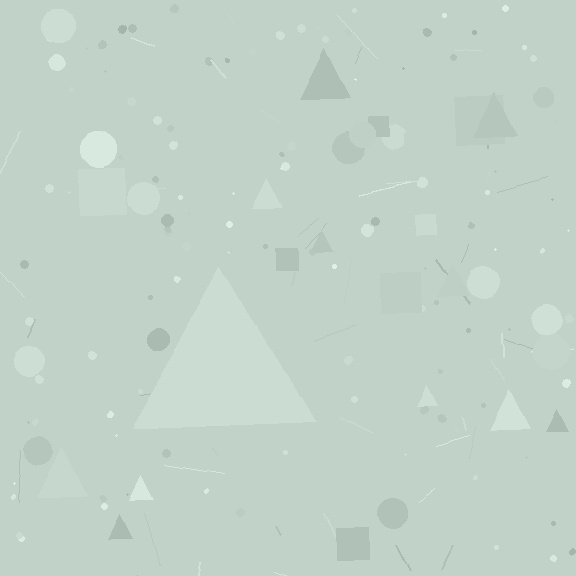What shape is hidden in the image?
A triangle is hidden in the image.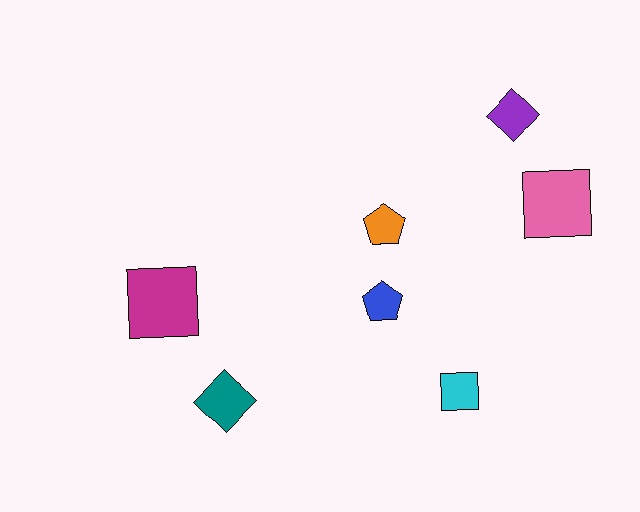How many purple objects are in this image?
There is 1 purple object.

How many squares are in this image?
There are 3 squares.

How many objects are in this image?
There are 7 objects.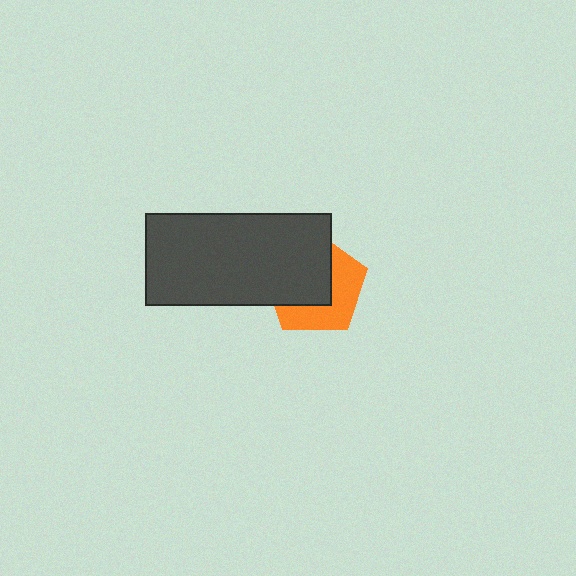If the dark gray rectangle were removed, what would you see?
You would see the complete orange pentagon.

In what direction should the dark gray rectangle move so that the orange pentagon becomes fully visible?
The dark gray rectangle should move toward the upper-left. That is the shortest direction to clear the overlap and leave the orange pentagon fully visible.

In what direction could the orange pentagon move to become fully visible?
The orange pentagon could move toward the lower-right. That would shift it out from behind the dark gray rectangle entirely.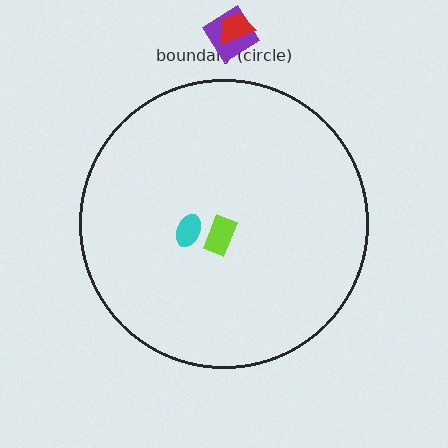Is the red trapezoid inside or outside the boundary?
Outside.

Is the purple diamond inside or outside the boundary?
Outside.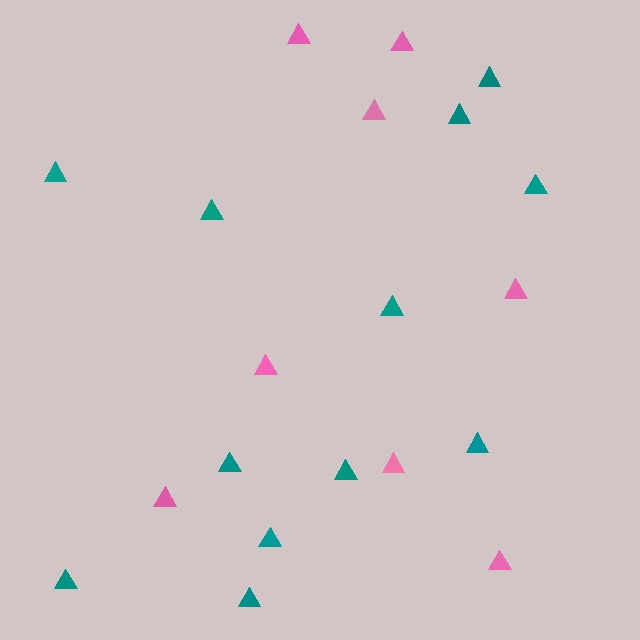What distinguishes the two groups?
There are 2 groups: one group of teal triangles (12) and one group of pink triangles (8).